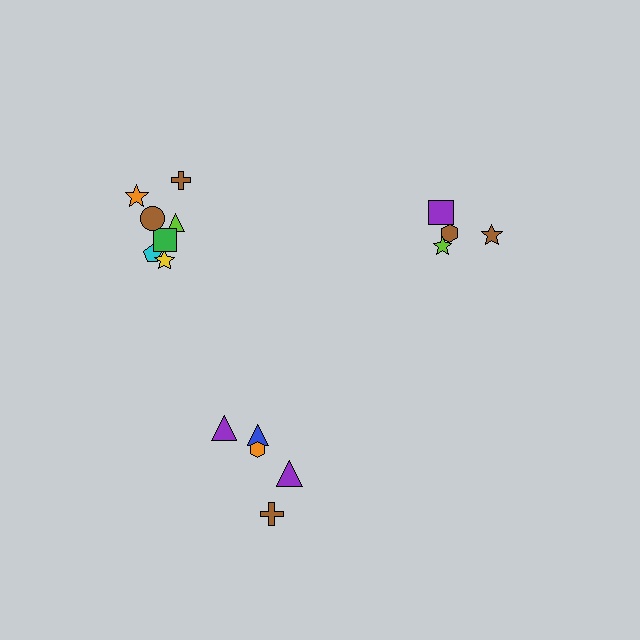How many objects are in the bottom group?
There are 5 objects.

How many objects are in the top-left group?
There are 7 objects.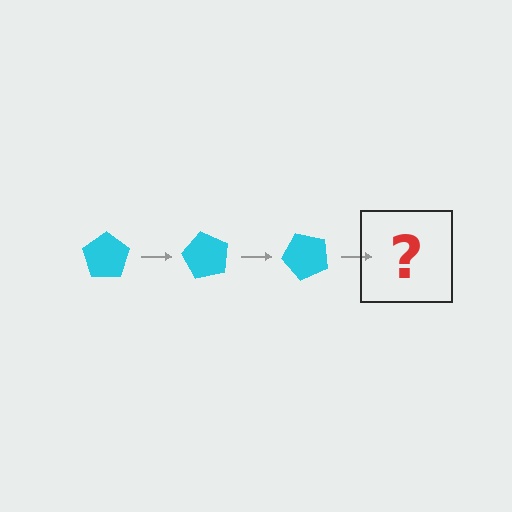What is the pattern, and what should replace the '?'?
The pattern is that the pentagon rotates 60 degrees each step. The '?' should be a cyan pentagon rotated 180 degrees.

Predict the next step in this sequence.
The next step is a cyan pentagon rotated 180 degrees.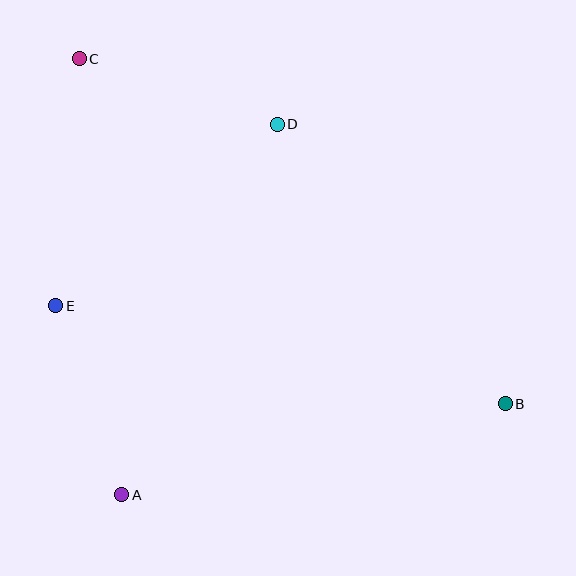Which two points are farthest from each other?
Points B and C are farthest from each other.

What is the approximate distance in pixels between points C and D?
The distance between C and D is approximately 208 pixels.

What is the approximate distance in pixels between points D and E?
The distance between D and E is approximately 286 pixels.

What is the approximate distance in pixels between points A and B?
The distance between A and B is approximately 394 pixels.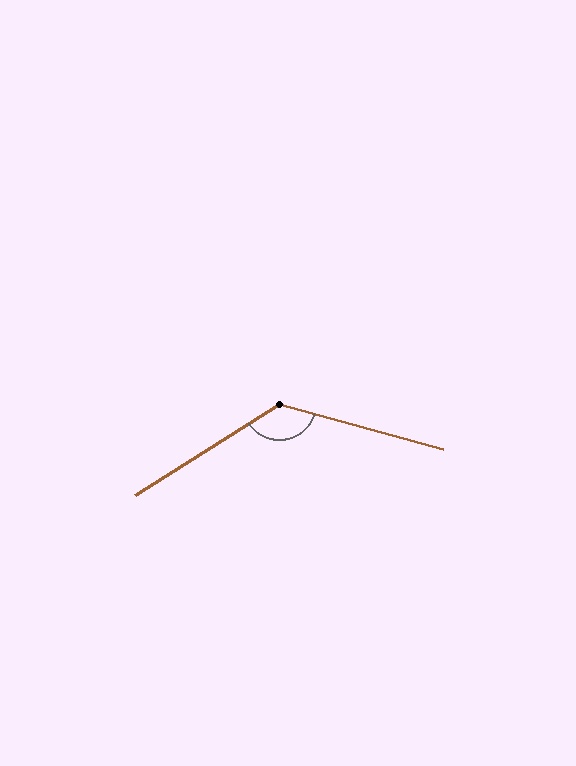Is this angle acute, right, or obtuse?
It is obtuse.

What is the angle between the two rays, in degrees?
Approximately 132 degrees.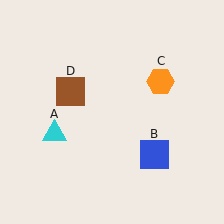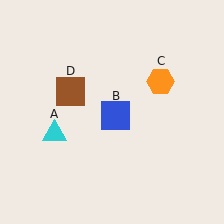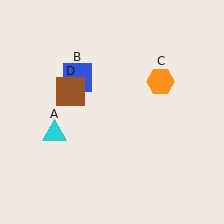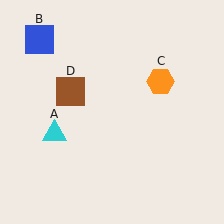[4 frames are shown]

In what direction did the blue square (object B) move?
The blue square (object B) moved up and to the left.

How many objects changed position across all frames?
1 object changed position: blue square (object B).